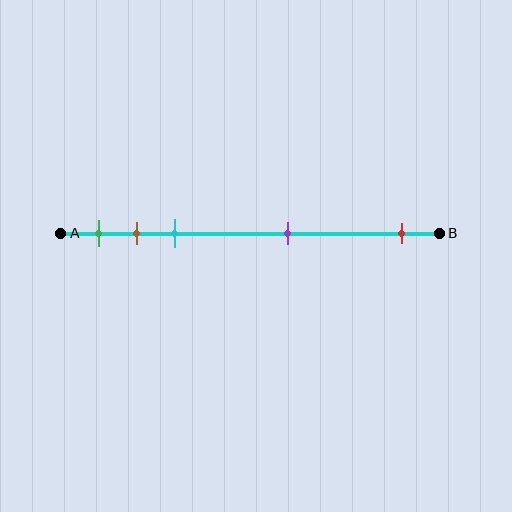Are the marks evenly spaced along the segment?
No, the marks are not evenly spaced.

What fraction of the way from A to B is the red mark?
The red mark is approximately 90% (0.9) of the way from A to B.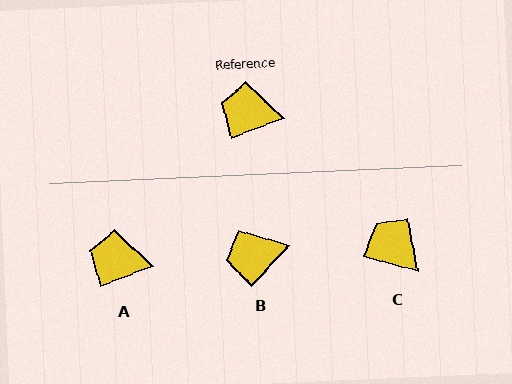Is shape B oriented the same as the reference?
No, it is off by about 27 degrees.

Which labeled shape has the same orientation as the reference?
A.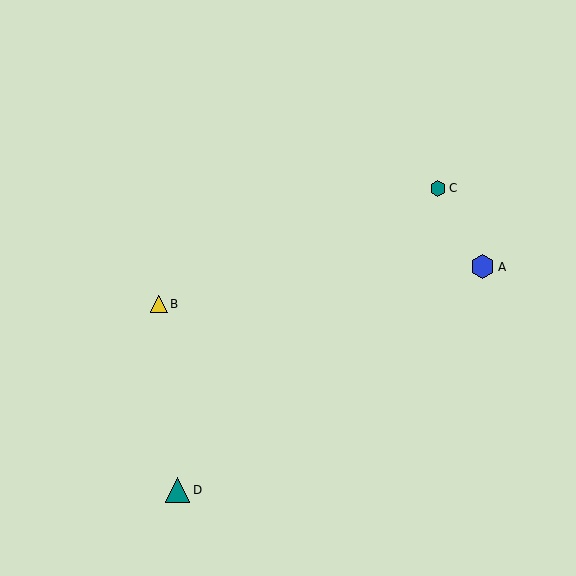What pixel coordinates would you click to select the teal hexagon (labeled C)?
Click at (438, 188) to select the teal hexagon C.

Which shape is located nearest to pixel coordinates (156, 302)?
The yellow triangle (labeled B) at (159, 304) is nearest to that location.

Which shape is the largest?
The teal triangle (labeled D) is the largest.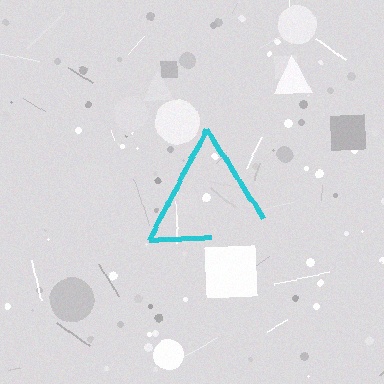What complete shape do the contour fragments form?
The contour fragments form a triangle.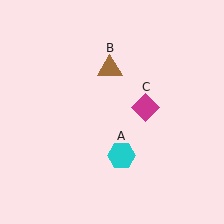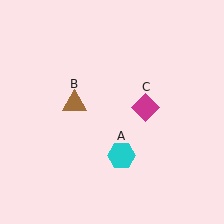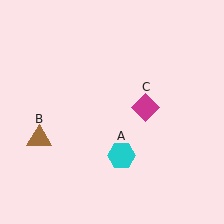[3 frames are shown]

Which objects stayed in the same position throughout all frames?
Cyan hexagon (object A) and magenta diamond (object C) remained stationary.